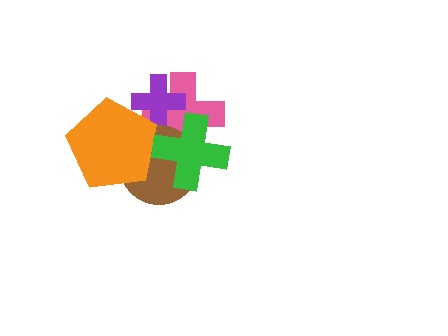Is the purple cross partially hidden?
Yes, it is partially covered by another shape.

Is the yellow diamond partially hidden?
Yes, it is partially covered by another shape.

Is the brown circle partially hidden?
Yes, it is partially covered by another shape.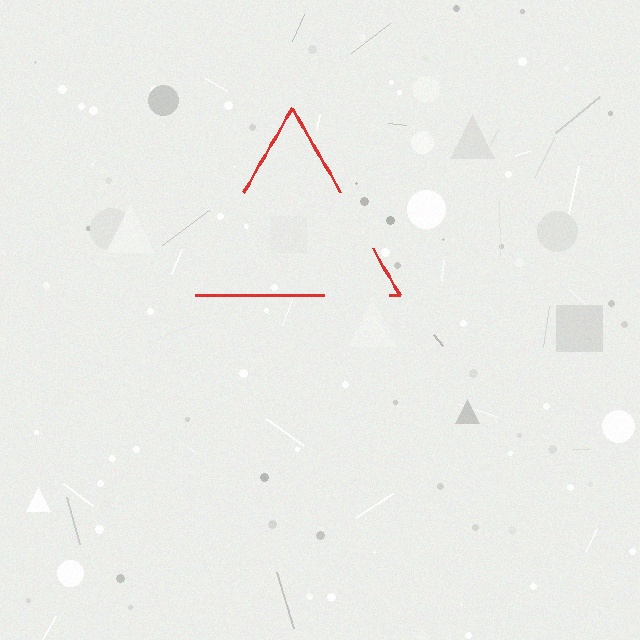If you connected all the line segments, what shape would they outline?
They would outline a triangle.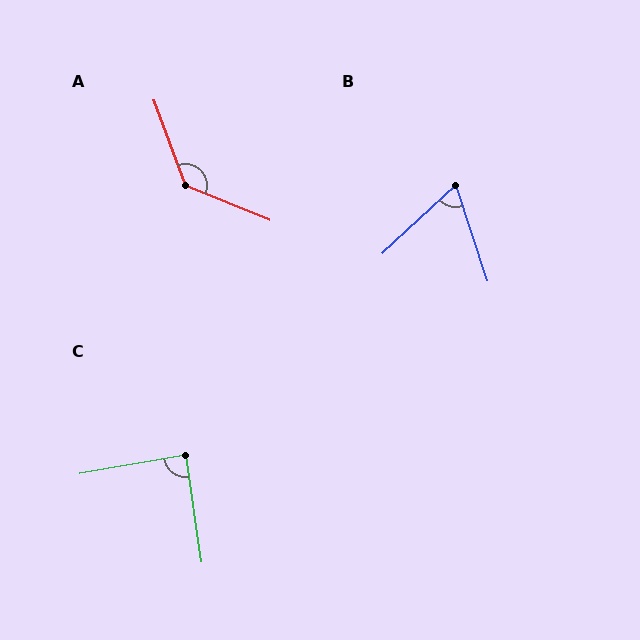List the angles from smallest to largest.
B (66°), C (88°), A (133°).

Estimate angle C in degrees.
Approximately 88 degrees.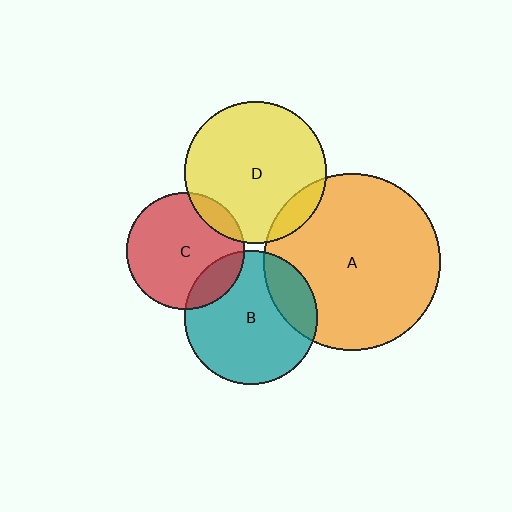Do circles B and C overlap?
Yes.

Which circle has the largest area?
Circle A (orange).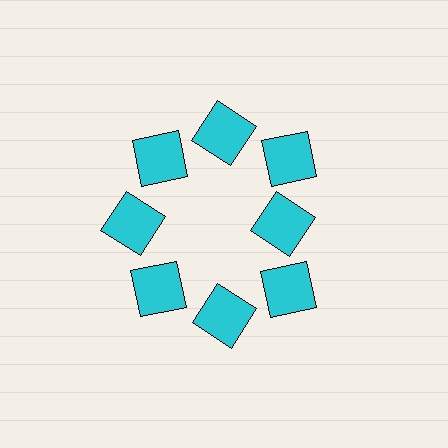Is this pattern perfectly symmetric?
No. The 8 cyan squares are arranged in a ring, but one element near the 3 o'clock position is pulled inward toward the center, breaking the 8-fold rotational symmetry.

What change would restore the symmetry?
The symmetry would be restored by moving it outward, back onto the ring so that all 8 squares sit at equal angles and equal distance from the center.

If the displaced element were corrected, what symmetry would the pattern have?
It would have 8-fold rotational symmetry — the pattern would map onto itself every 45 degrees.